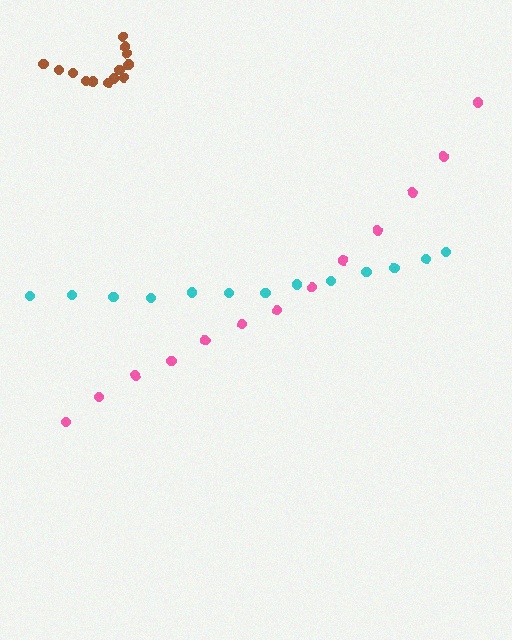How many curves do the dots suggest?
There are 3 distinct paths.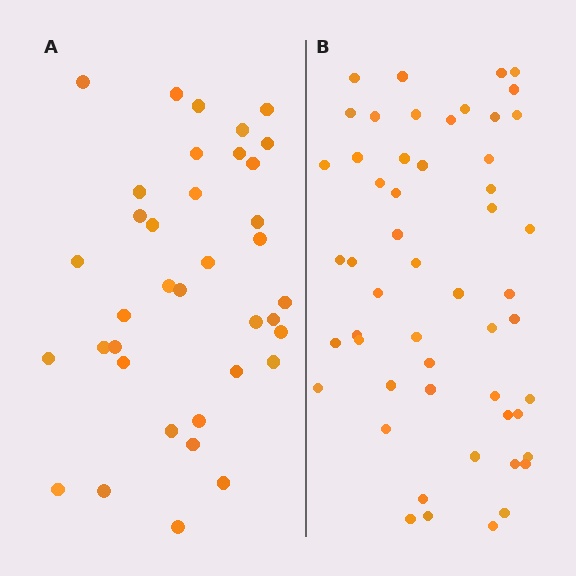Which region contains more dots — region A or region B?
Region B (the right region) has more dots.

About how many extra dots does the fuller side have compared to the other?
Region B has approximately 15 more dots than region A.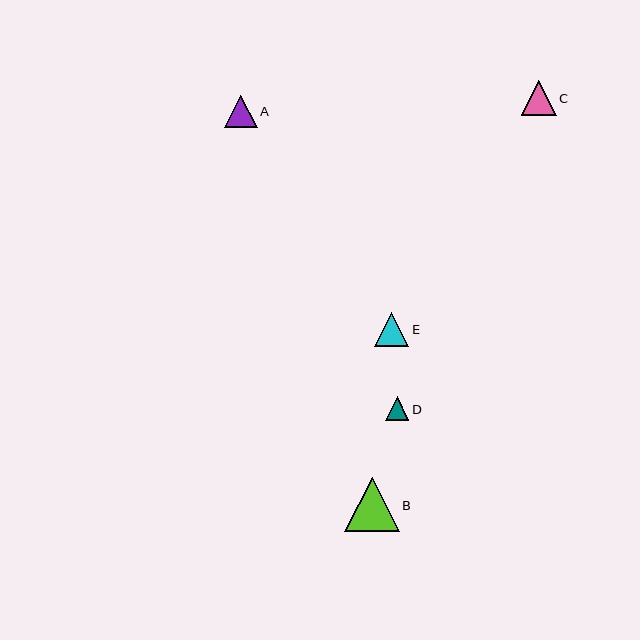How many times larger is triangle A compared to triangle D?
Triangle A is approximately 1.4 times the size of triangle D.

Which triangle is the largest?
Triangle B is the largest with a size of approximately 54 pixels.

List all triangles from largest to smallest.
From largest to smallest: B, C, E, A, D.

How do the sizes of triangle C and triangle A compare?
Triangle C and triangle A are approximately the same size.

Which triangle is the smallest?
Triangle D is the smallest with a size of approximately 23 pixels.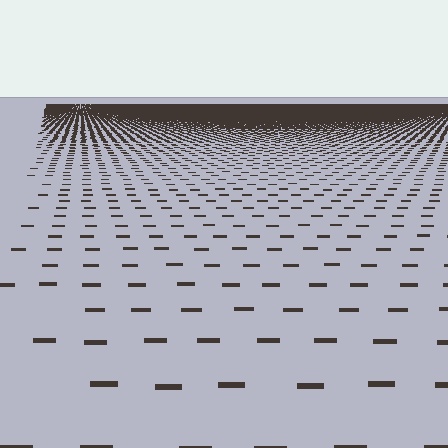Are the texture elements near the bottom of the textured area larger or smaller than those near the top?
Larger. Near the bottom, elements are closer to the viewer and appear at a bigger on-screen size.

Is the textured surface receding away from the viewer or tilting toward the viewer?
The surface is receding away from the viewer. Texture elements get smaller and denser toward the top.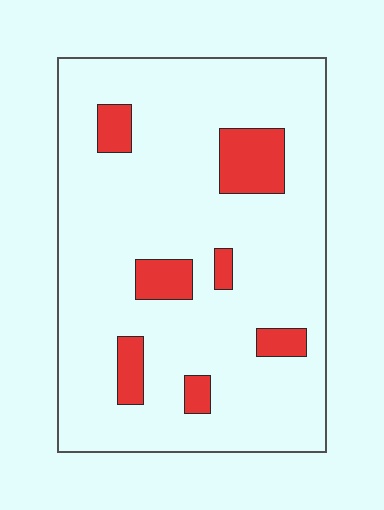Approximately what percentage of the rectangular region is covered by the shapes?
Approximately 15%.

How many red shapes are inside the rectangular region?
7.